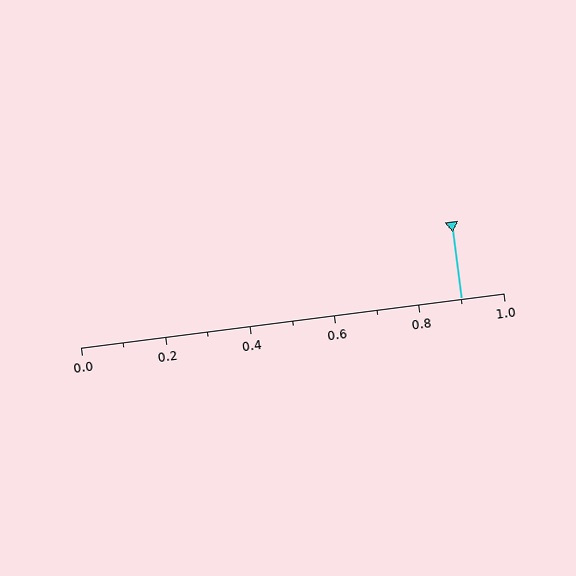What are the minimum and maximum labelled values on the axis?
The axis runs from 0.0 to 1.0.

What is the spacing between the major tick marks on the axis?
The major ticks are spaced 0.2 apart.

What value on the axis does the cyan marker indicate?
The marker indicates approximately 0.9.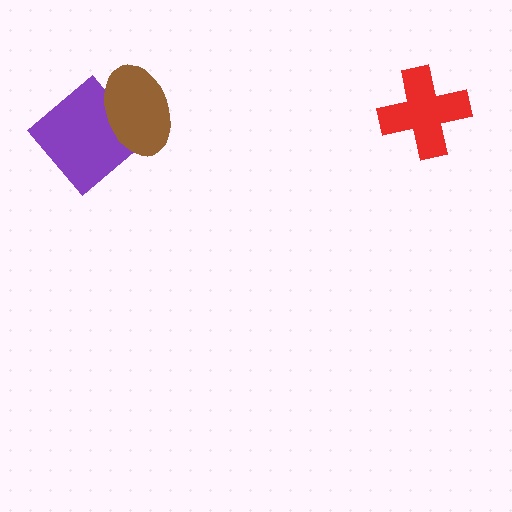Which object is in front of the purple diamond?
The brown ellipse is in front of the purple diamond.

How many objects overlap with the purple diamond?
1 object overlaps with the purple diamond.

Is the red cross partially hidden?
No, no other shape covers it.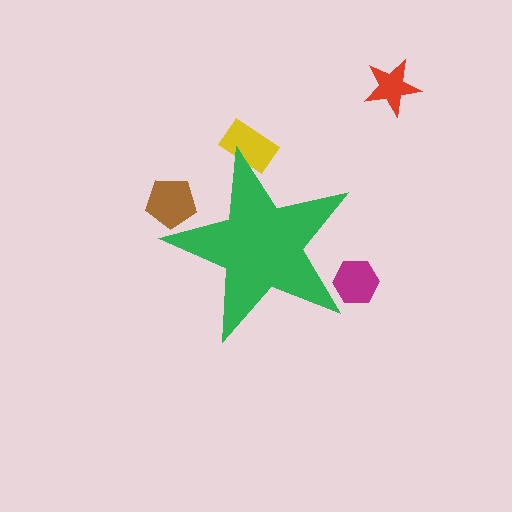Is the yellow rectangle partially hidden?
Yes, the yellow rectangle is partially hidden behind the green star.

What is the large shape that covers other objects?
A green star.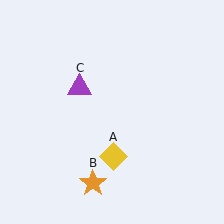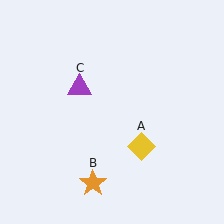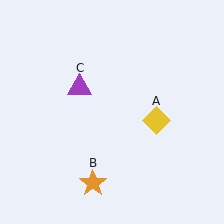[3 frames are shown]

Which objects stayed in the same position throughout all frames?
Orange star (object B) and purple triangle (object C) remained stationary.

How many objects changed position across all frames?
1 object changed position: yellow diamond (object A).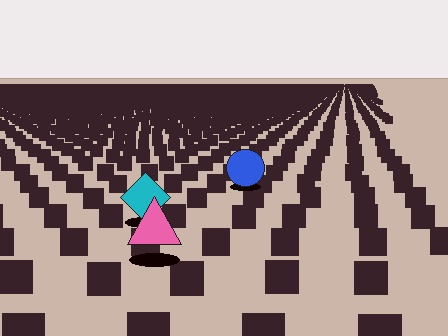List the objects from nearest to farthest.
From nearest to farthest: the pink triangle, the cyan diamond, the blue circle.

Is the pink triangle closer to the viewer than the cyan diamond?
Yes. The pink triangle is closer — you can tell from the texture gradient: the ground texture is coarser near it.